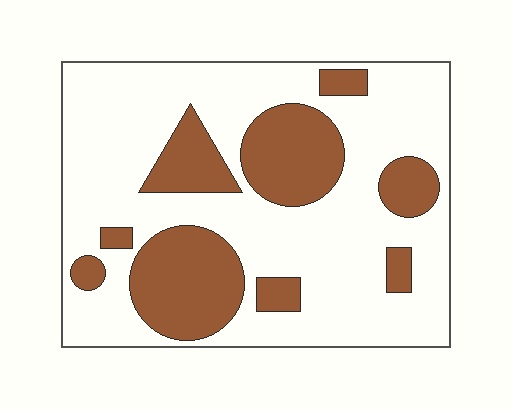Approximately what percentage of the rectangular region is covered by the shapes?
Approximately 30%.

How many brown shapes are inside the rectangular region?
9.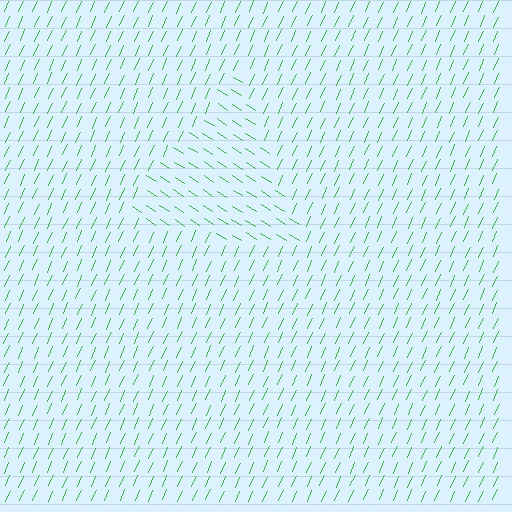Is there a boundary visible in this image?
Yes, there is a texture boundary formed by a change in line orientation.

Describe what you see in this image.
The image is filled with small green line segments. A triangle region in the image has lines oriented differently from the surrounding lines, creating a visible texture boundary.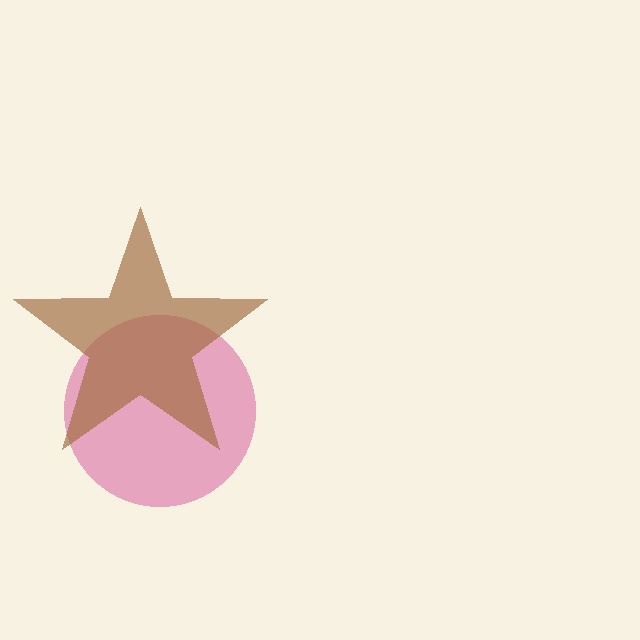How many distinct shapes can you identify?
There are 2 distinct shapes: a magenta circle, a brown star.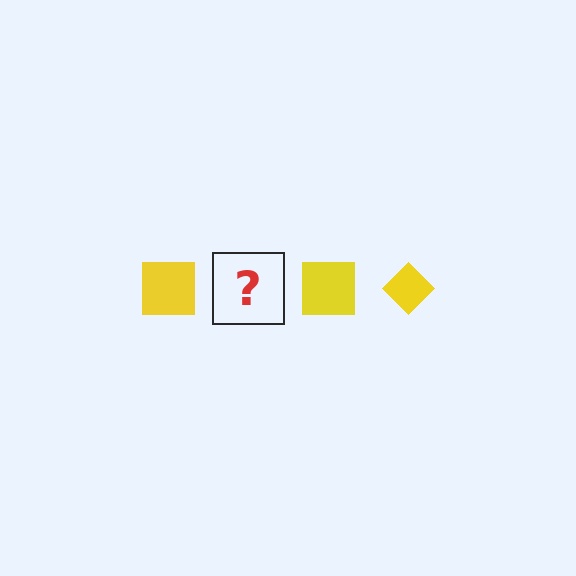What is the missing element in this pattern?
The missing element is a yellow diamond.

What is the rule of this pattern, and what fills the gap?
The rule is that the pattern cycles through square, diamond shapes in yellow. The gap should be filled with a yellow diamond.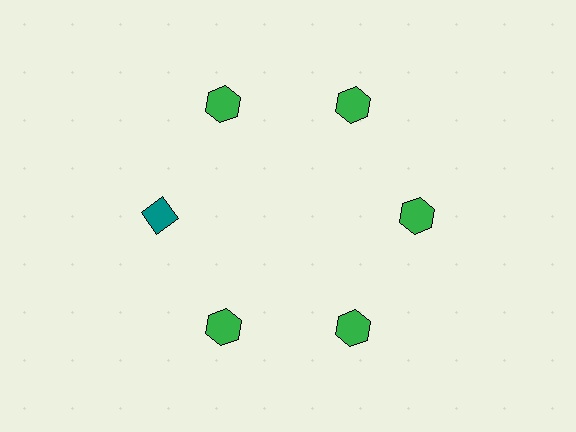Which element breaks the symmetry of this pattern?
The teal diamond at roughly the 9 o'clock position breaks the symmetry. All other shapes are green hexagons.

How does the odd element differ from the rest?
It differs in both color (teal instead of green) and shape (diamond instead of hexagon).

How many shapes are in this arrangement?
There are 6 shapes arranged in a ring pattern.